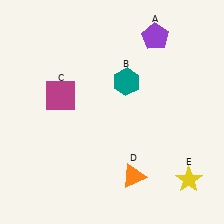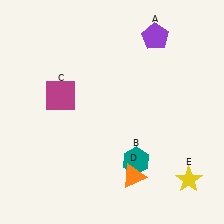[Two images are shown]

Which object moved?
The teal hexagon (B) moved down.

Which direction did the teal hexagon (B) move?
The teal hexagon (B) moved down.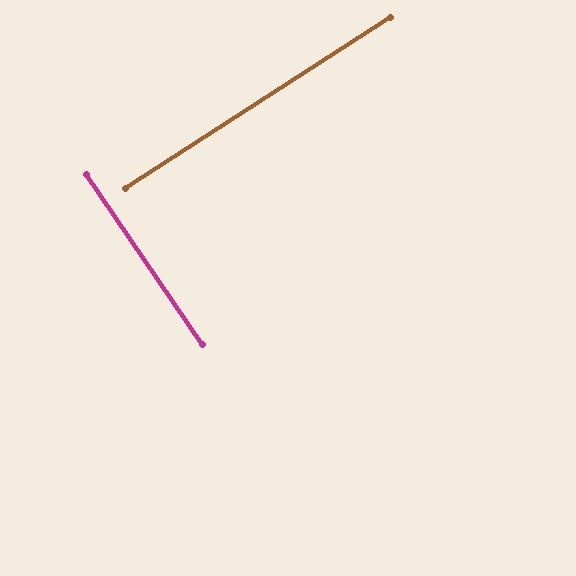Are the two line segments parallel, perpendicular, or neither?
Perpendicular — they meet at approximately 88°.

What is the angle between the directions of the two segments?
Approximately 88 degrees.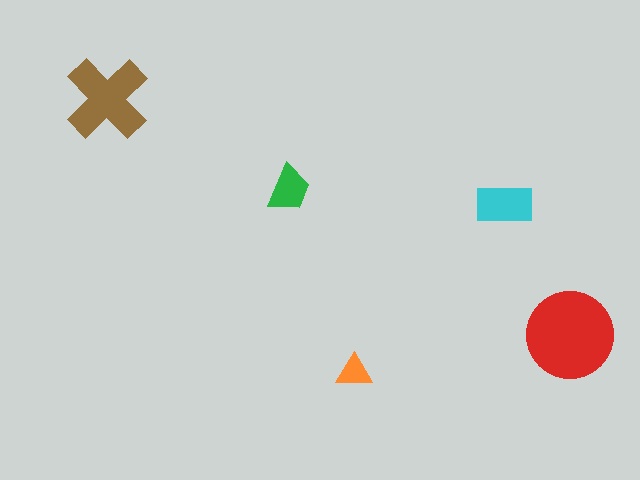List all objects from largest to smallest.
The red circle, the brown cross, the cyan rectangle, the green trapezoid, the orange triangle.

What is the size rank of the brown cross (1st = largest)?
2nd.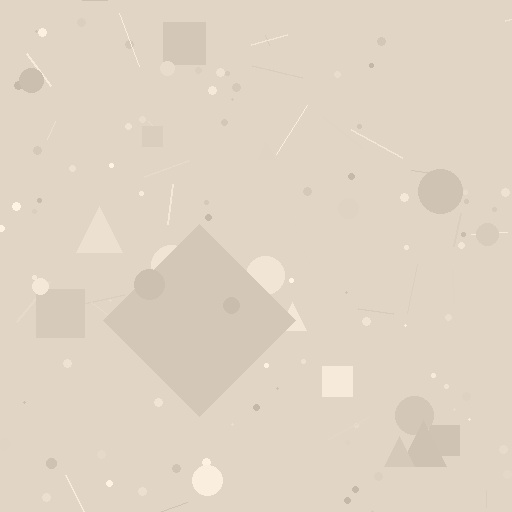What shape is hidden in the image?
A diamond is hidden in the image.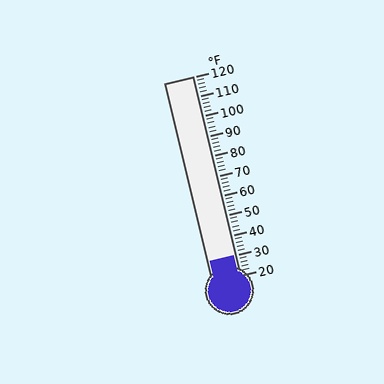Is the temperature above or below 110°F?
The temperature is below 110°F.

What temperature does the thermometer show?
The thermometer shows approximately 30°F.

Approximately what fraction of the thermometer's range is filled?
The thermometer is filled to approximately 10% of its range.